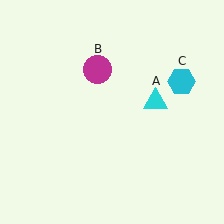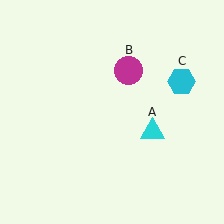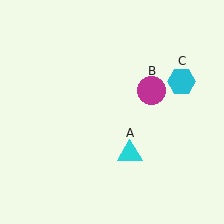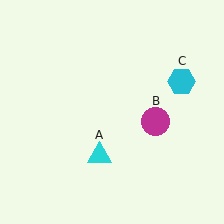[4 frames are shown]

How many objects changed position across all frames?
2 objects changed position: cyan triangle (object A), magenta circle (object B).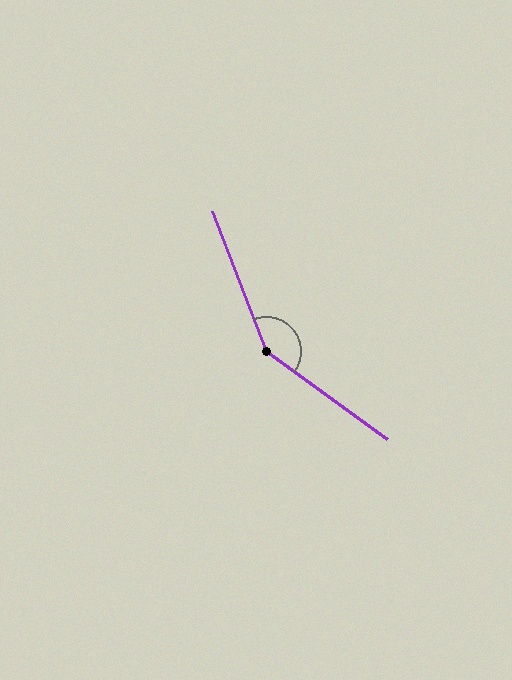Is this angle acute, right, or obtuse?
It is obtuse.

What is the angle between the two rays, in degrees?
Approximately 147 degrees.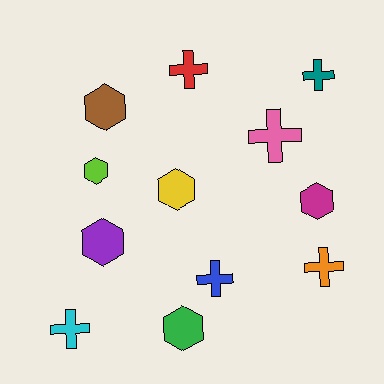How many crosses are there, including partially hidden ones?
There are 6 crosses.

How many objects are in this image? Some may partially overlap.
There are 12 objects.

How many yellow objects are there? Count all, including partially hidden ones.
There is 1 yellow object.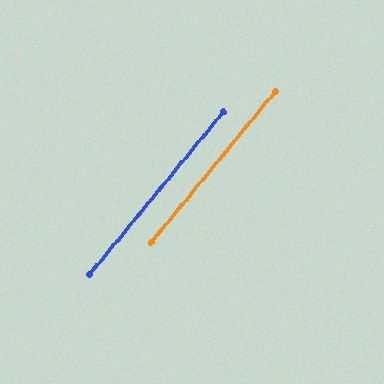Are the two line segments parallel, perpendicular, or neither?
Parallel — their directions differ by only 0.1°.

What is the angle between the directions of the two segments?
Approximately 0 degrees.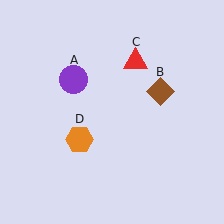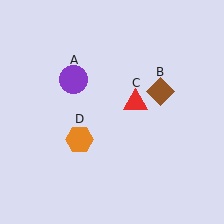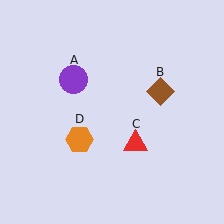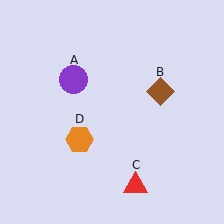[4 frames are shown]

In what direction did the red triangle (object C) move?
The red triangle (object C) moved down.